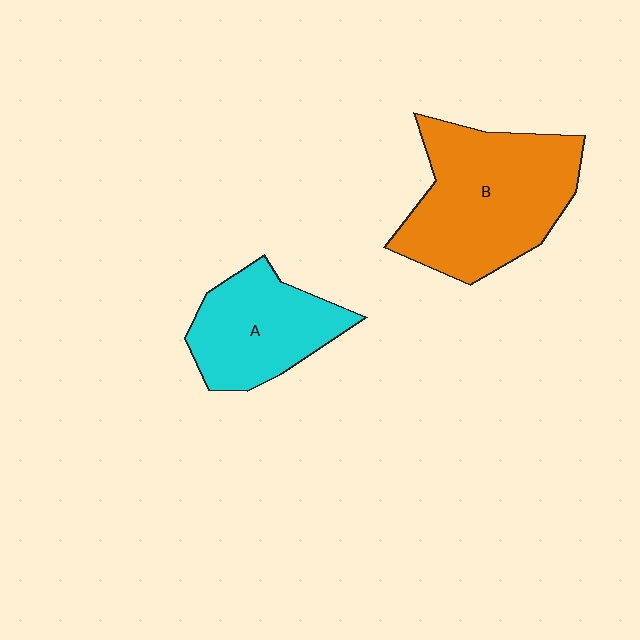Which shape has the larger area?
Shape B (orange).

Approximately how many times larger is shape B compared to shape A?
Approximately 1.5 times.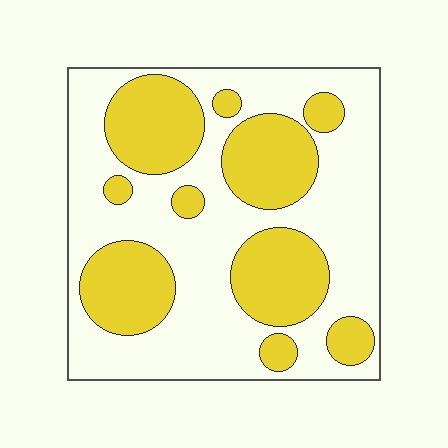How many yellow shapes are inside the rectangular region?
10.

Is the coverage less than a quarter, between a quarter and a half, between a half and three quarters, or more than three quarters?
Between a quarter and a half.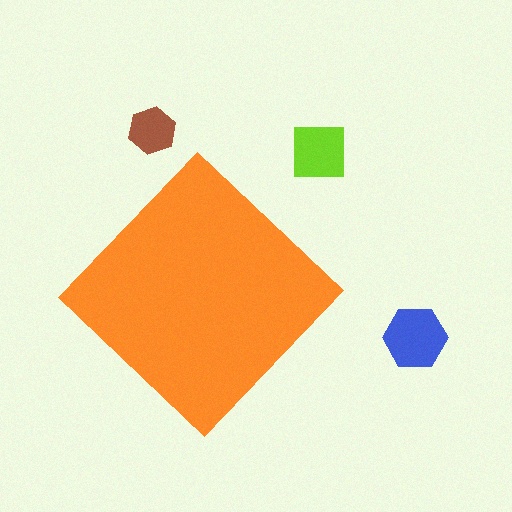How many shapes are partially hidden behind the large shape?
0 shapes are partially hidden.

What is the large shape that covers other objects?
An orange diamond.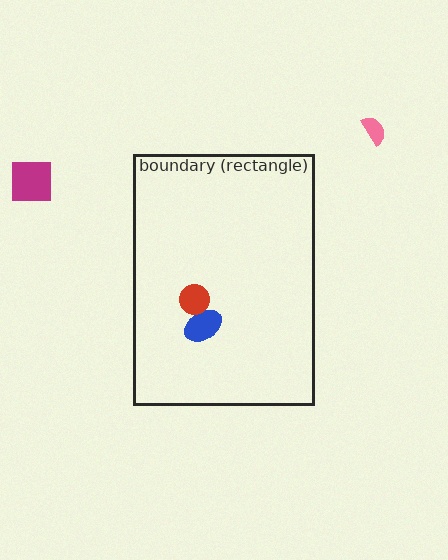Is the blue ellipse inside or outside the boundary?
Inside.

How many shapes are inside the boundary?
2 inside, 2 outside.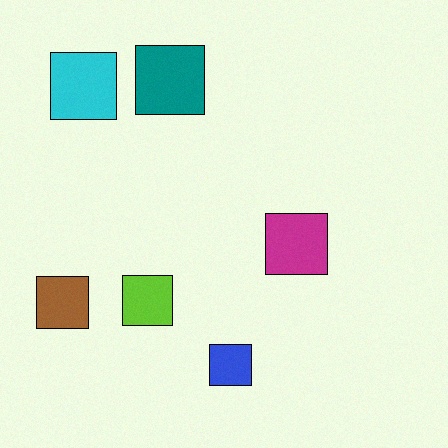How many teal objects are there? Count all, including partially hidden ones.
There is 1 teal object.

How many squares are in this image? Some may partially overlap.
There are 6 squares.